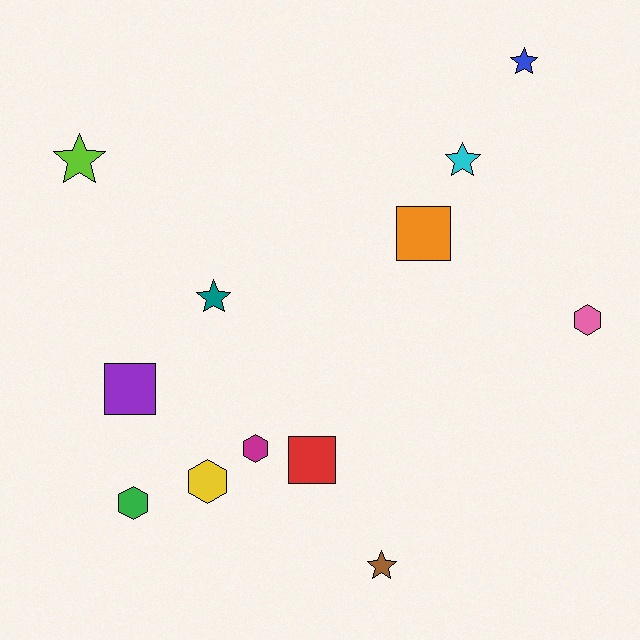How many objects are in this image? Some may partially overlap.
There are 12 objects.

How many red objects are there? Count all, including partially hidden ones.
There is 1 red object.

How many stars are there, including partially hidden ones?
There are 5 stars.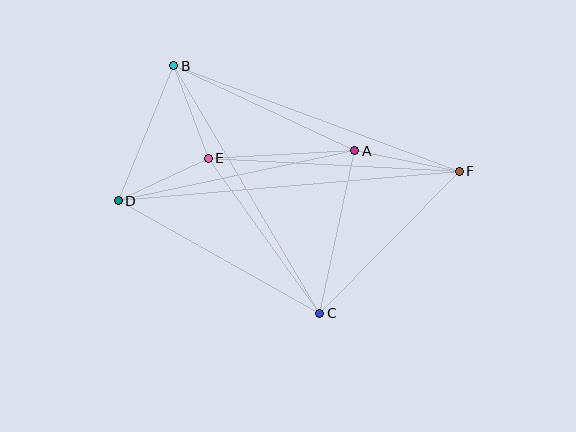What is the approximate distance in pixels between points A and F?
The distance between A and F is approximately 107 pixels.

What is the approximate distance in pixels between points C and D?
The distance between C and D is approximately 231 pixels.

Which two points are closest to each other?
Points B and E are closest to each other.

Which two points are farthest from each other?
Points D and F are farthest from each other.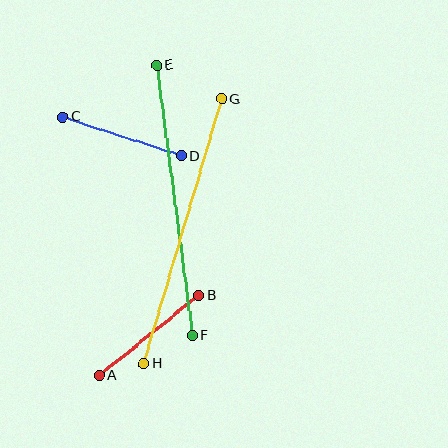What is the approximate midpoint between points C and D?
The midpoint is at approximately (122, 136) pixels.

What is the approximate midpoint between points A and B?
The midpoint is at approximately (149, 335) pixels.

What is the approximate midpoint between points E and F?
The midpoint is at approximately (175, 200) pixels.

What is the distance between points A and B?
The distance is approximately 127 pixels.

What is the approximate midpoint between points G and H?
The midpoint is at approximately (183, 231) pixels.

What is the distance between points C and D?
The distance is approximately 125 pixels.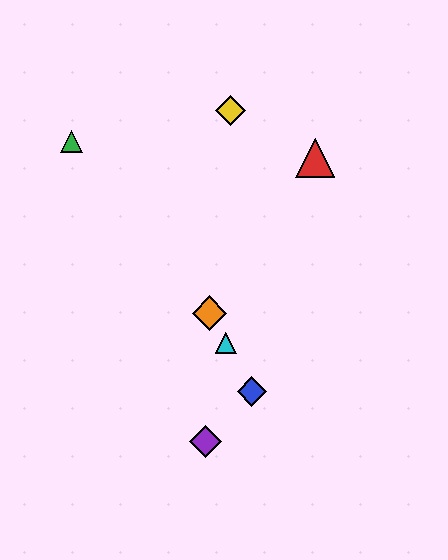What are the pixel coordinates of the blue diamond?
The blue diamond is at (252, 391).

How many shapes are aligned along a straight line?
3 shapes (the blue diamond, the orange diamond, the cyan triangle) are aligned along a straight line.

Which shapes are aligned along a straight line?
The blue diamond, the orange diamond, the cyan triangle are aligned along a straight line.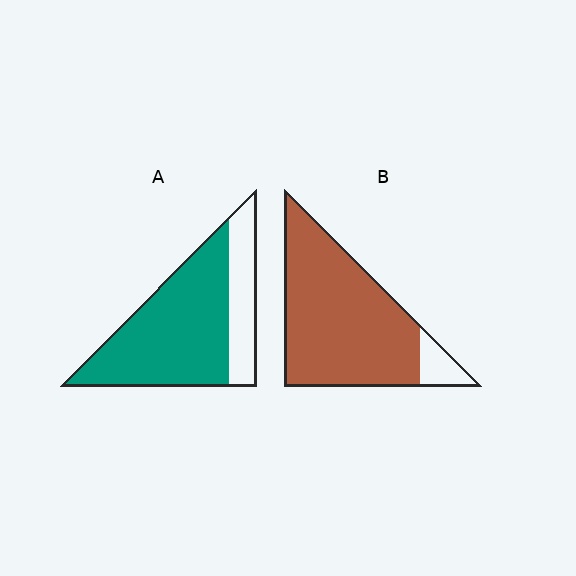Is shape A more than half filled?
Yes.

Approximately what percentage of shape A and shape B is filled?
A is approximately 75% and B is approximately 90%.